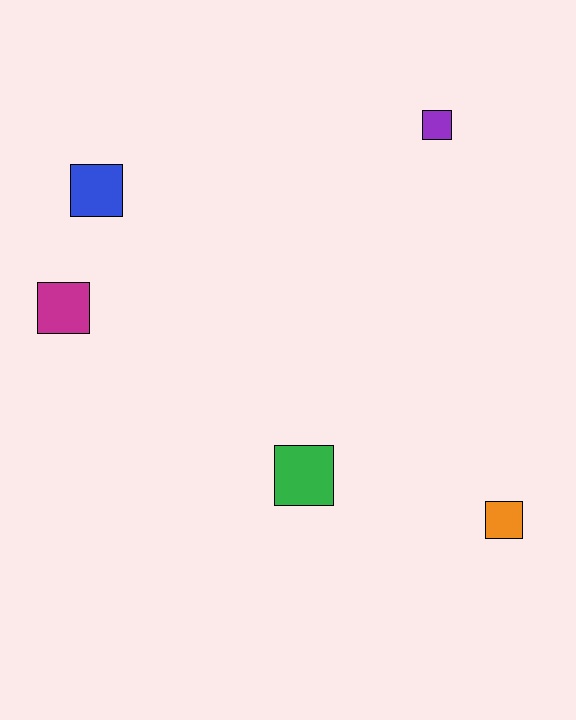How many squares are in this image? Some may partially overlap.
There are 5 squares.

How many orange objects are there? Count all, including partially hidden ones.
There is 1 orange object.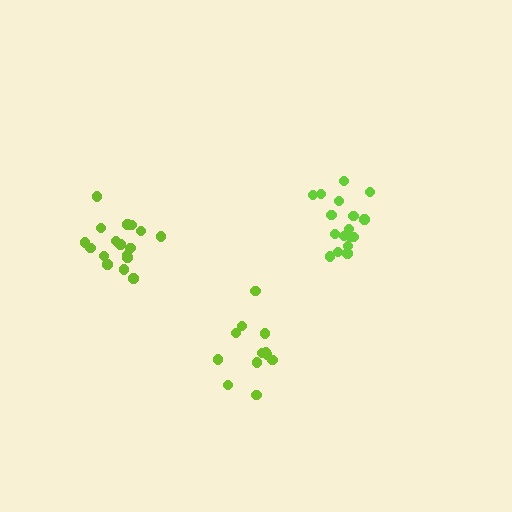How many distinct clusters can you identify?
There are 3 distinct clusters.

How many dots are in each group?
Group 1: 12 dots, Group 2: 18 dots, Group 3: 17 dots (47 total).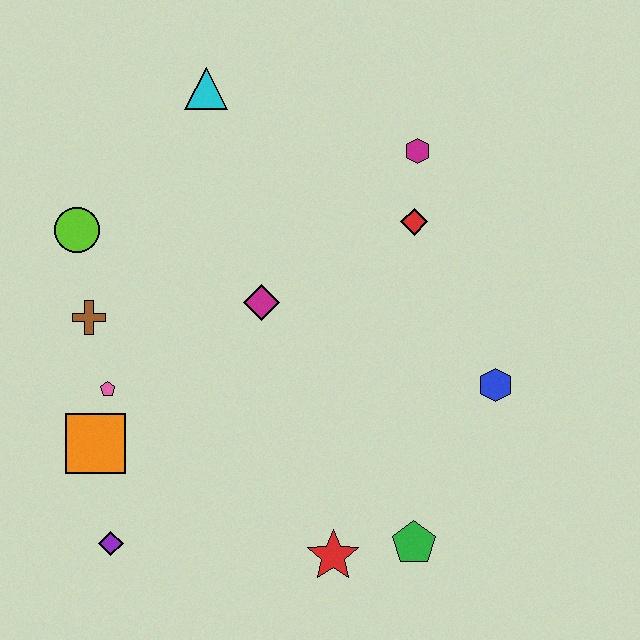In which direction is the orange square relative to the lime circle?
The orange square is below the lime circle.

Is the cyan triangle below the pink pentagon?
No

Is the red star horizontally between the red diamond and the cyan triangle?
Yes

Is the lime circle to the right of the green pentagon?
No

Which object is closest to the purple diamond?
The orange square is closest to the purple diamond.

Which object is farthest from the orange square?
The magenta hexagon is farthest from the orange square.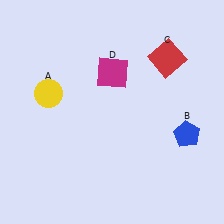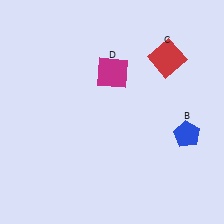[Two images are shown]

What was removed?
The yellow circle (A) was removed in Image 2.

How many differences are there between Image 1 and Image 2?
There is 1 difference between the two images.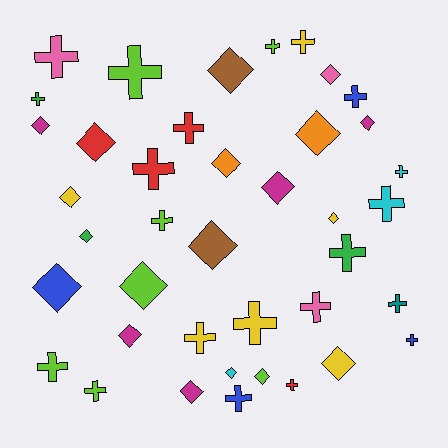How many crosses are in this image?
There are 21 crosses.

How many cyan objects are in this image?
There are 3 cyan objects.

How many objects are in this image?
There are 40 objects.